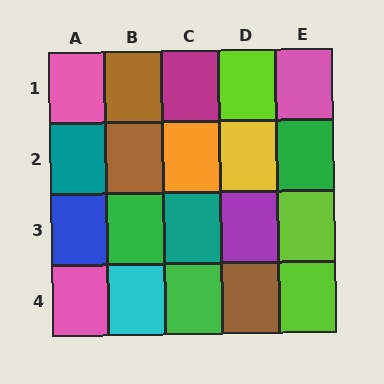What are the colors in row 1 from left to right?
Pink, brown, magenta, lime, pink.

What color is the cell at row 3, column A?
Blue.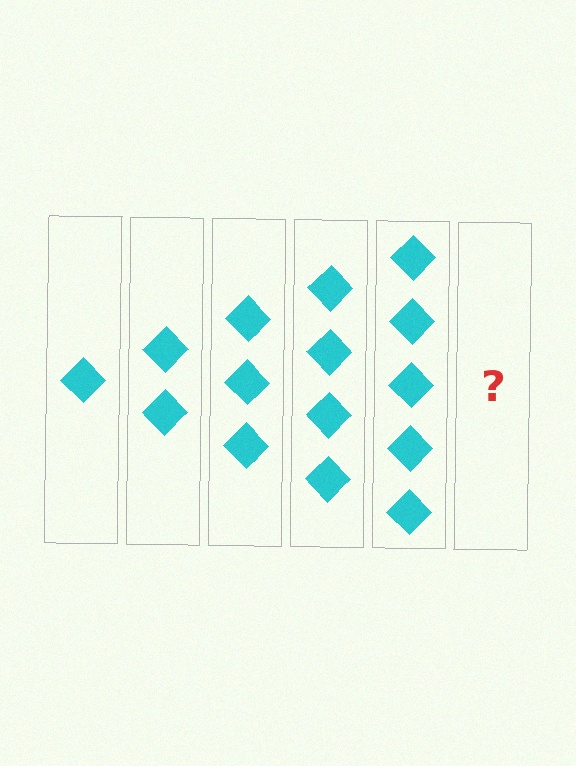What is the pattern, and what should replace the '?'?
The pattern is that each step adds one more diamond. The '?' should be 6 diamonds.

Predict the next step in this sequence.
The next step is 6 diamonds.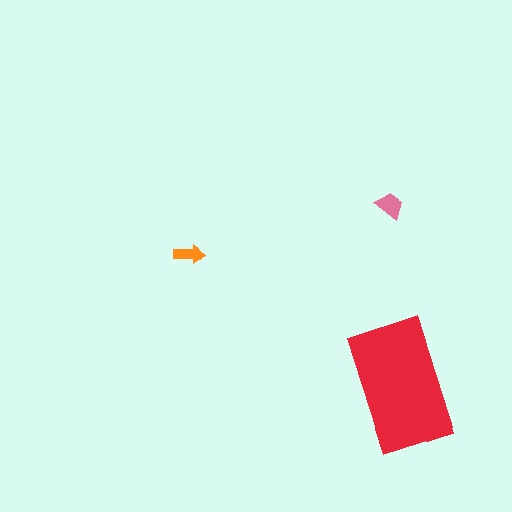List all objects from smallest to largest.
The orange arrow, the pink trapezoid, the red rectangle.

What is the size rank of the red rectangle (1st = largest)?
1st.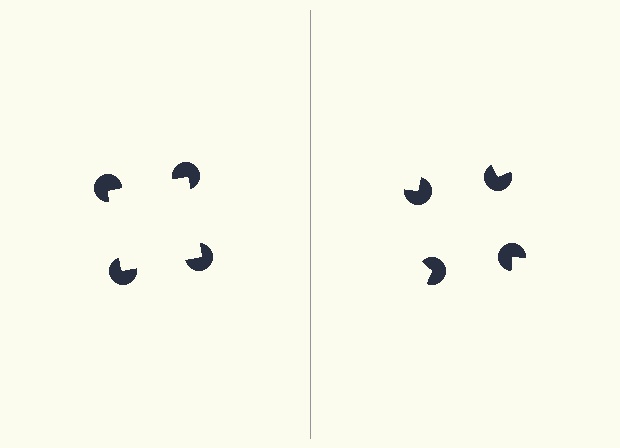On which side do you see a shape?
An illusory square appears on the left side. On the right side the wedge cuts are rotated, so no coherent shape forms.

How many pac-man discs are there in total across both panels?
8 — 4 on each side.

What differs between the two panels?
The pac-man discs are positioned identically on both sides; only the wedge orientations differ. On the left they align to a square; on the right they are misaligned.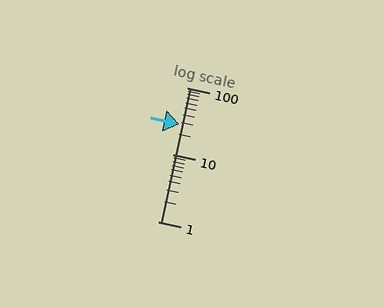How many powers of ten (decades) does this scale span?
The scale spans 2 decades, from 1 to 100.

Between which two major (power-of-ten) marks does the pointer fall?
The pointer is between 10 and 100.